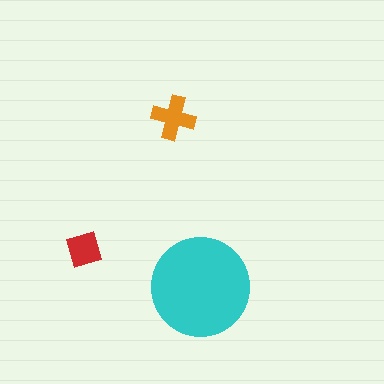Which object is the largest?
The cyan circle.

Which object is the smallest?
The red diamond.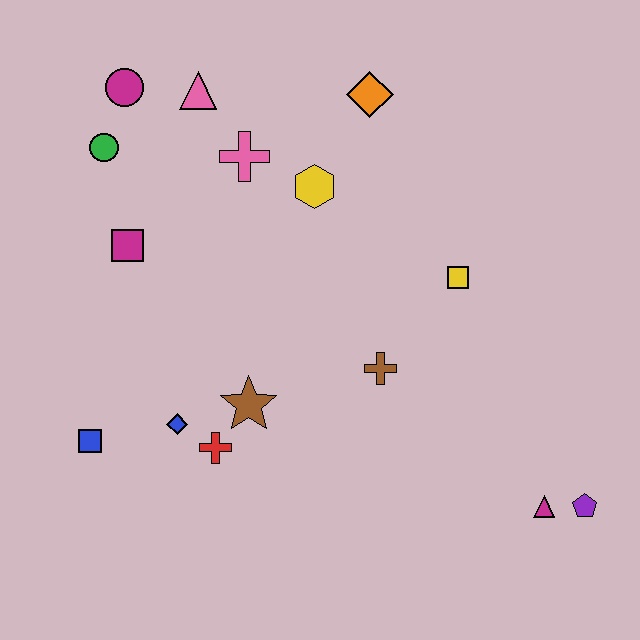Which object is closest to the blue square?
The blue diamond is closest to the blue square.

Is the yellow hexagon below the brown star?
No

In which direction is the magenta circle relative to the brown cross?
The magenta circle is above the brown cross.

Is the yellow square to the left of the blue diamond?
No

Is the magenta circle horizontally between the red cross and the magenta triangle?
No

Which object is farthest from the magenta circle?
The purple pentagon is farthest from the magenta circle.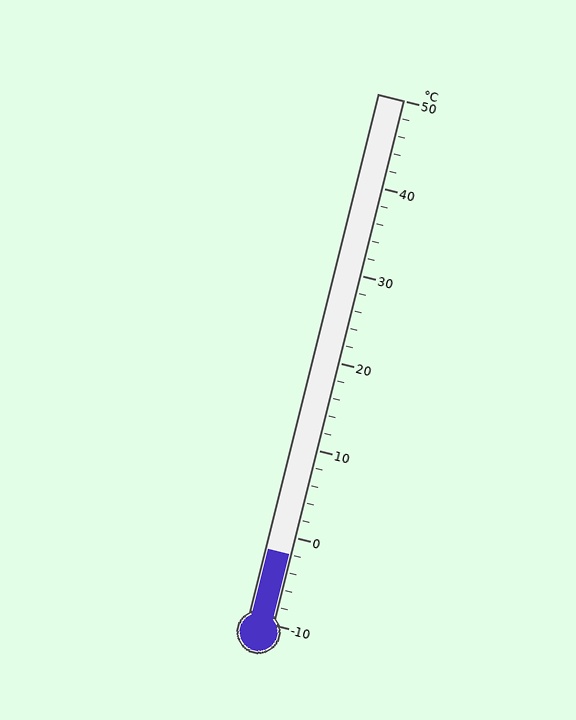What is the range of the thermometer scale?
The thermometer scale ranges from -10°C to 50°C.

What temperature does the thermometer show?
The thermometer shows approximately -2°C.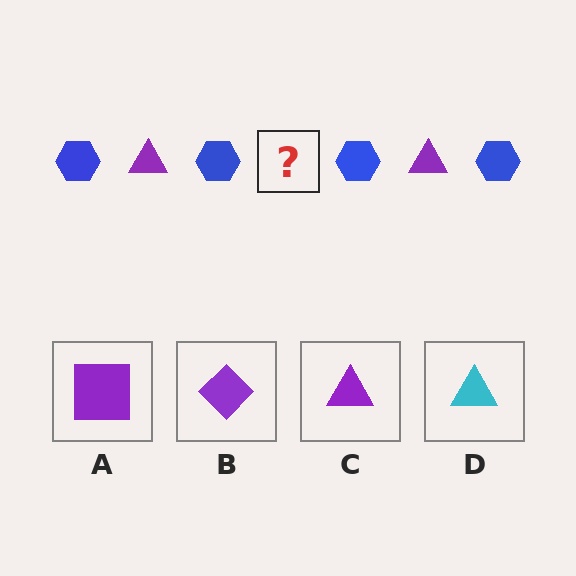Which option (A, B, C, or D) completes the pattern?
C.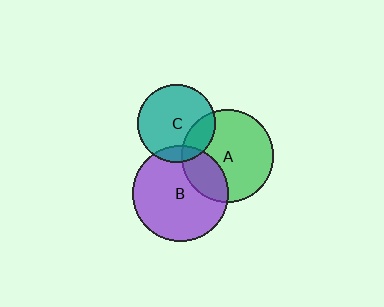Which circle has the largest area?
Circle B (purple).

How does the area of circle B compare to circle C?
Approximately 1.5 times.